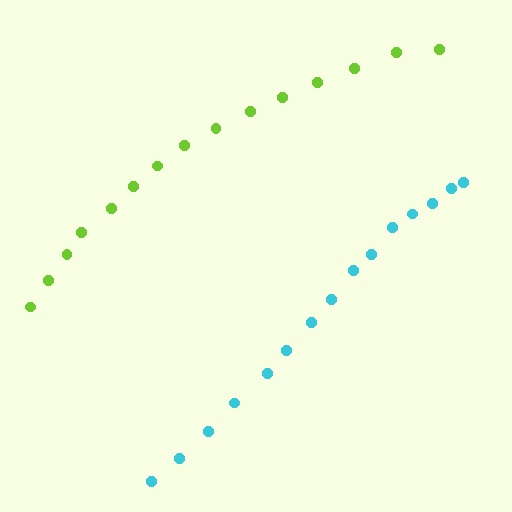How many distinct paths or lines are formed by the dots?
There are 2 distinct paths.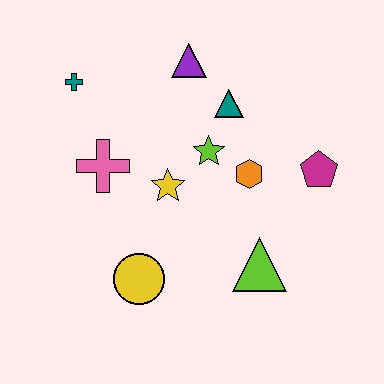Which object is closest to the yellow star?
The lime star is closest to the yellow star.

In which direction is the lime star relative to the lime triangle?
The lime star is above the lime triangle.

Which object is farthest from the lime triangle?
The teal cross is farthest from the lime triangle.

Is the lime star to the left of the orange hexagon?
Yes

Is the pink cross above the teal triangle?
No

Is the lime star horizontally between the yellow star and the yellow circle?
No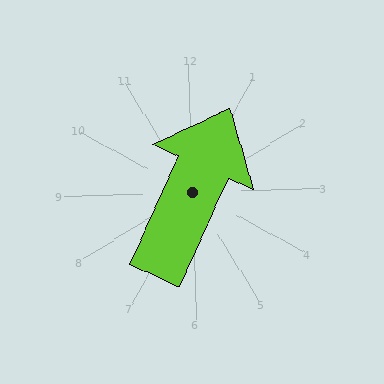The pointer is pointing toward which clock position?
Roughly 1 o'clock.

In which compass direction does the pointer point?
Northeast.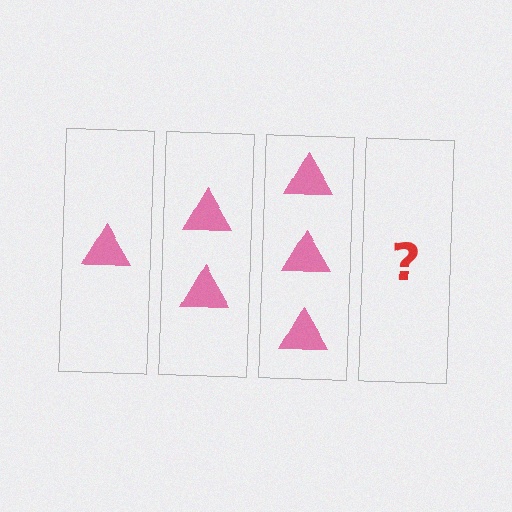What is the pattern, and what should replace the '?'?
The pattern is that each step adds one more triangle. The '?' should be 4 triangles.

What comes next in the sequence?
The next element should be 4 triangles.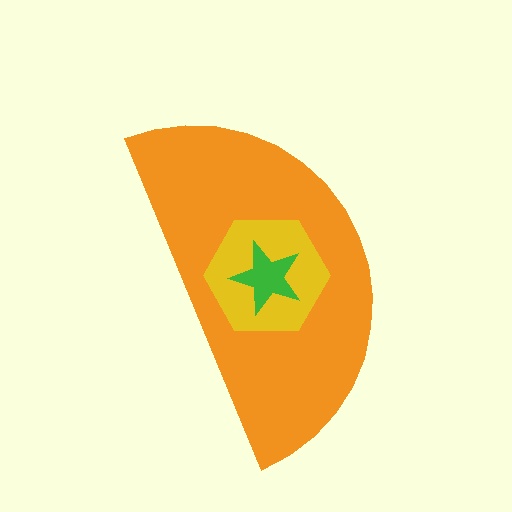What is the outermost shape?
The orange semicircle.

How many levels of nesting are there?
3.